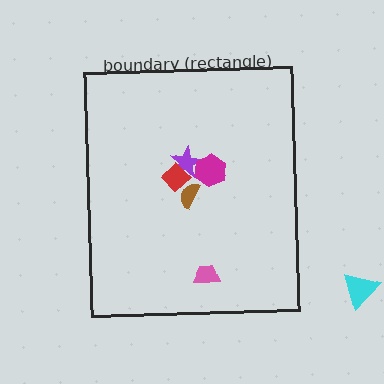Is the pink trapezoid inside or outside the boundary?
Inside.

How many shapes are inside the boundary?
5 inside, 1 outside.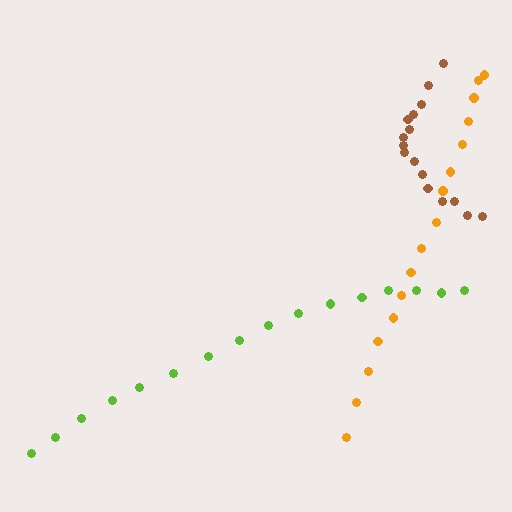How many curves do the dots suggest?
There are 3 distinct paths.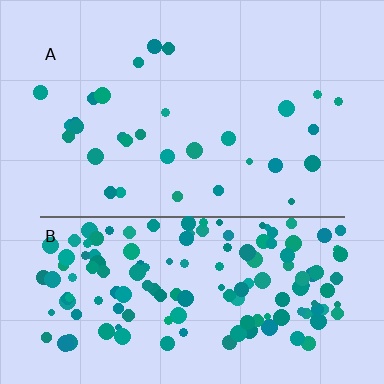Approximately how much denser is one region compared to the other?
Approximately 5.0× — region B over region A.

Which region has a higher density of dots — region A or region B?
B (the bottom).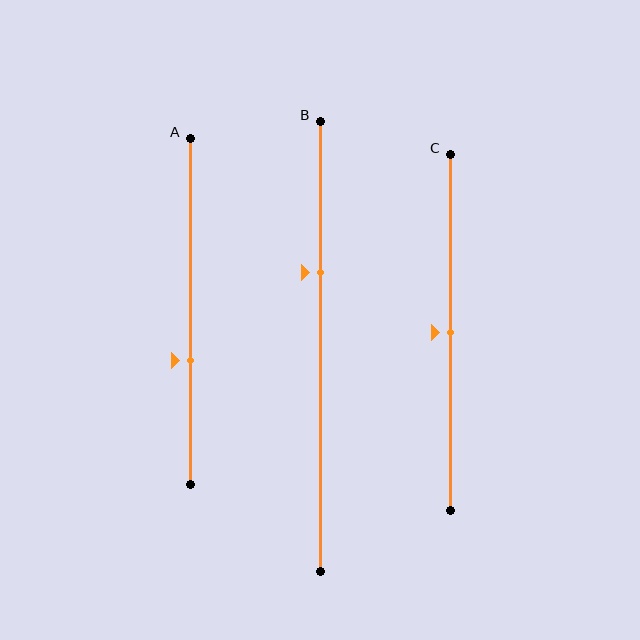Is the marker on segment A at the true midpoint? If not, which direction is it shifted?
No, the marker on segment A is shifted downward by about 14% of the segment length.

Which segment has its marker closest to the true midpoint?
Segment C has its marker closest to the true midpoint.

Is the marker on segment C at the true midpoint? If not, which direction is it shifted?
Yes, the marker on segment C is at the true midpoint.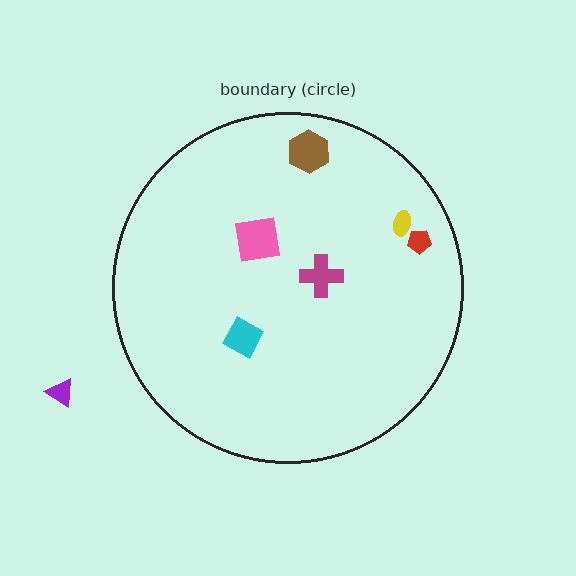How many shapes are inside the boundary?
6 inside, 1 outside.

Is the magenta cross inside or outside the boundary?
Inside.